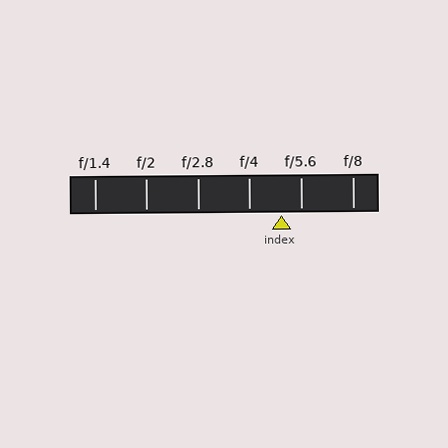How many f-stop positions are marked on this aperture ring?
There are 6 f-stop positions marked.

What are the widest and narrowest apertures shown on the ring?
The widest aperture shown is f/1.4 and the narrowest is f/8.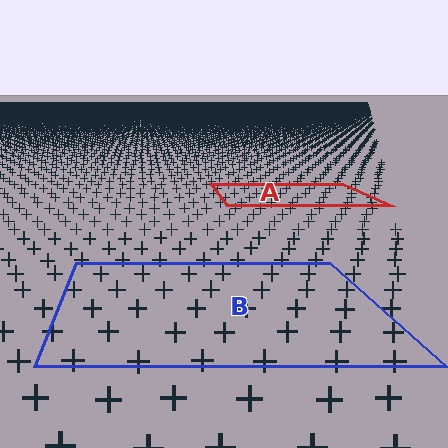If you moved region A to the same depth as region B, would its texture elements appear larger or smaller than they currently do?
They would appear larger. At a closer depth, the same texture elements are projected at a bigger on-screen size.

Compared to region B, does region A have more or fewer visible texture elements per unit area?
Region A has more texture elements per unit area — they are packed more densely because it is farther away.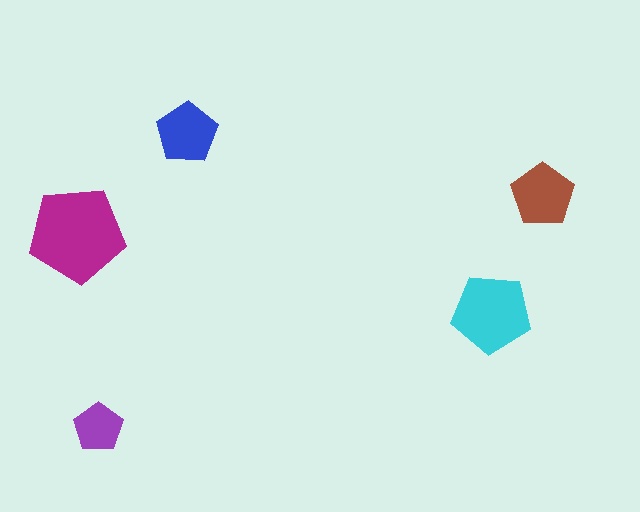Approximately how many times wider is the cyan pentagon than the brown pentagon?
About 1.5 times wider.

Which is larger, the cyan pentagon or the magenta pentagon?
The magenta one.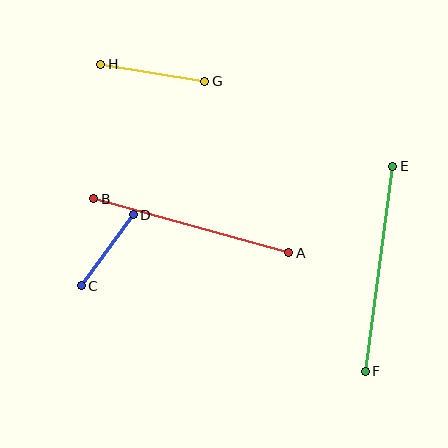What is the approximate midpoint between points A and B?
The midpoint is at approximately (191, 226) pixels.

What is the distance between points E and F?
The distance is approximately 207 pixels.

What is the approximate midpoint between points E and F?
The midpoint is at approximately (379, 269) pixels.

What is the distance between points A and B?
The distance is approximately 202 pixels.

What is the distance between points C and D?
The distance is approximately 88 pixels.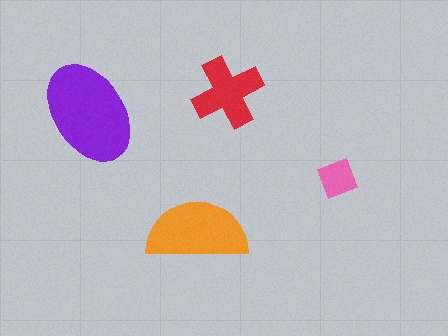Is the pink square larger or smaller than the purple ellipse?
Smaller.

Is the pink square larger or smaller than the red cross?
Smaller.